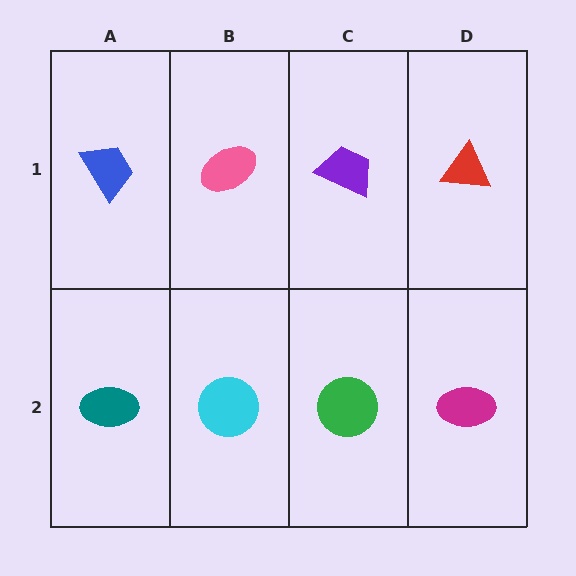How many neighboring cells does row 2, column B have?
3.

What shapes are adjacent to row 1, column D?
A magenta ellipse (row 2, column D), a purple trapezoid (row 1, column C).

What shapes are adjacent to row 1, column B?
A cyan circle (row 2, column B), a blue trapezoid (row 1, column A), a purple trapezoid (row 1, column C).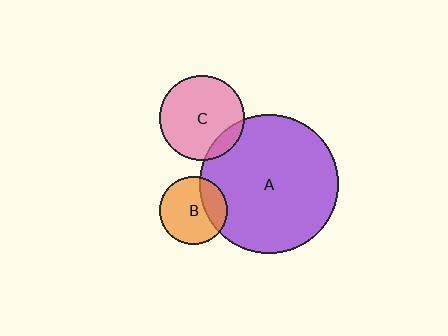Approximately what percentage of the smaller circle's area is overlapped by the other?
Approximately 30%.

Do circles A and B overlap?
Yes.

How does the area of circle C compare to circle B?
Approximately 1.5 times.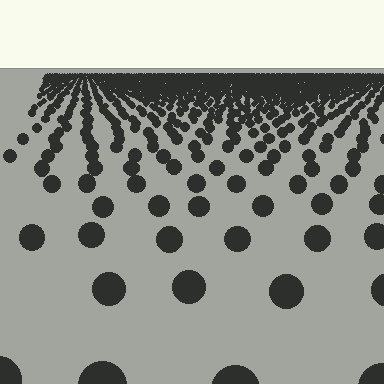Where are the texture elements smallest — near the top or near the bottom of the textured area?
Near the top.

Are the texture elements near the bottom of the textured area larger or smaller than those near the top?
Larger. Near the bottom, elements are closer to the viewer and appear at a bigger on-screen size.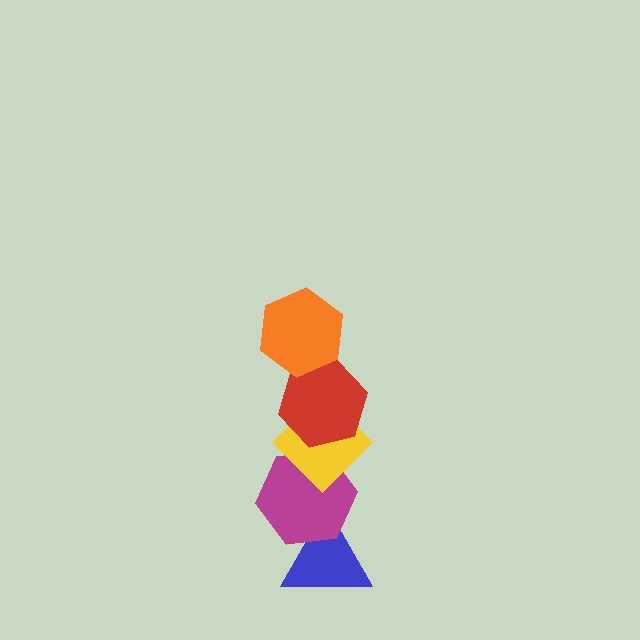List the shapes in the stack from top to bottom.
From top to bottom: the orange hexagon, the red hexagon, the yellow diamond, the magenta hexagon, the blue triangle.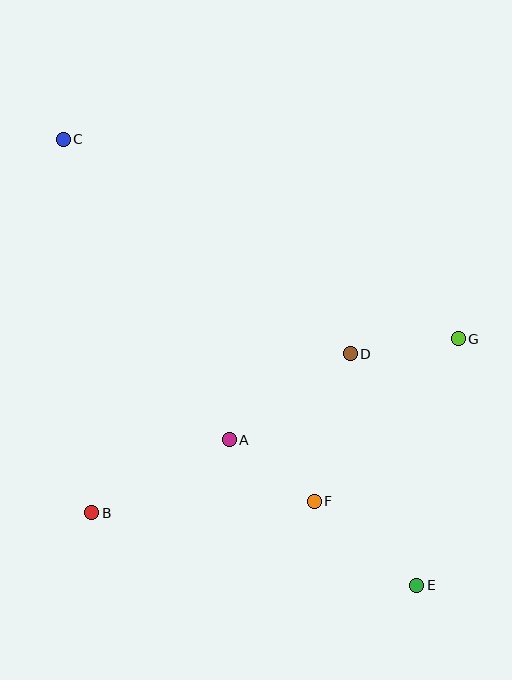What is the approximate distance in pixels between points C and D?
The distance between C and D is approximately 358 pixels.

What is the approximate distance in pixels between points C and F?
The distance between C and F is approximately 441 pixels.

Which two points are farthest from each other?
Points C and E are farthest from each other.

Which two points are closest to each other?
Points A and F are closest to each other.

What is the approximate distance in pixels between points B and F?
The distance between B and F is approximately 223 pixels.